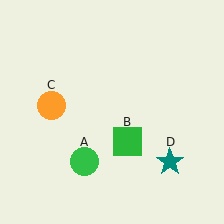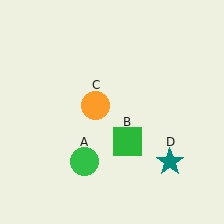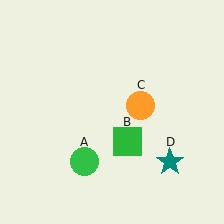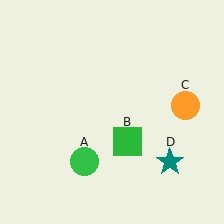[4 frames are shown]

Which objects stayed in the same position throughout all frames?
Green circle (object A) and green square (object B) and teal star (object D) remained stationary.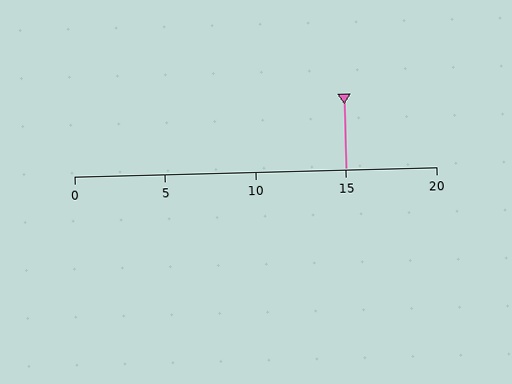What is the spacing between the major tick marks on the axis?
The major ticks are spaced 5 apart.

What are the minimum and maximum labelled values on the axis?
The axis runs from 0 to 20.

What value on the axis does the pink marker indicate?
The marker indicates approximately 15.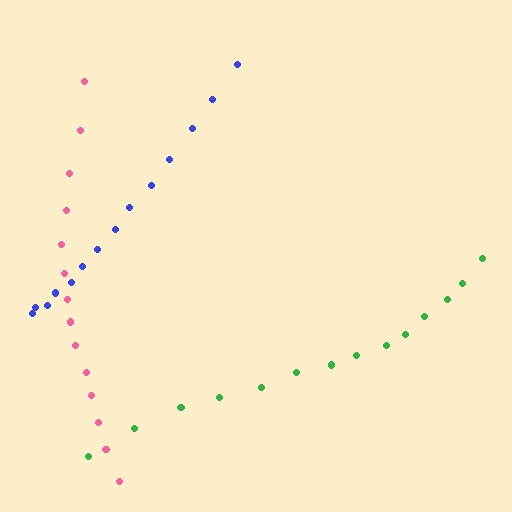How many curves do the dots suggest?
There are 3 distinct paths.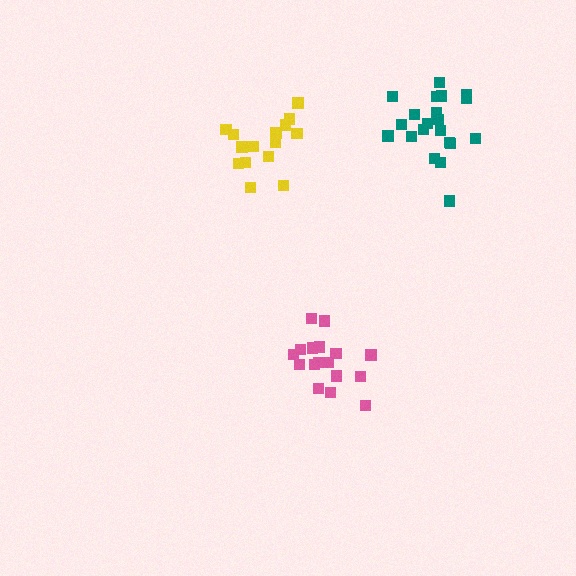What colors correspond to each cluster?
The clusters are colored: pink, yellow, teal.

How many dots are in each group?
Group 1: 17 dots, Group 2: 15 dots, Group 3: 21 dots (53 total).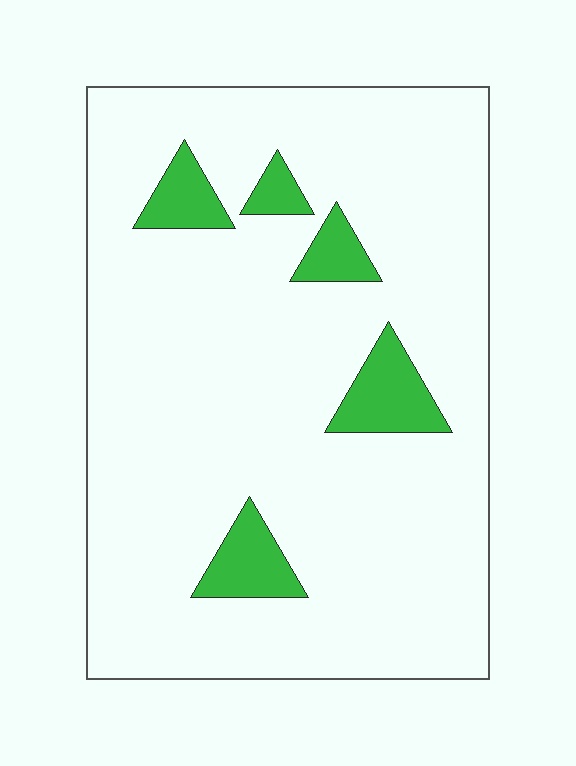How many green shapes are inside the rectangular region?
5.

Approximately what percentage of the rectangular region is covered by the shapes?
Approximately 10%.